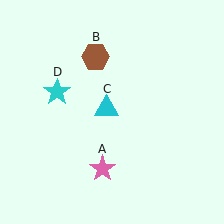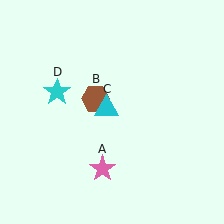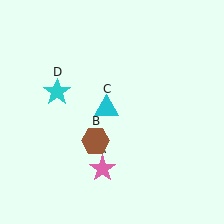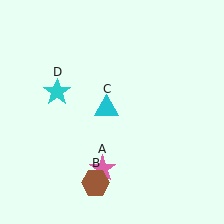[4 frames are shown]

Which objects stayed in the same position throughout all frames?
Pink star (object A) and cyan triangle (object C) and cyan star (object D) remained stationary.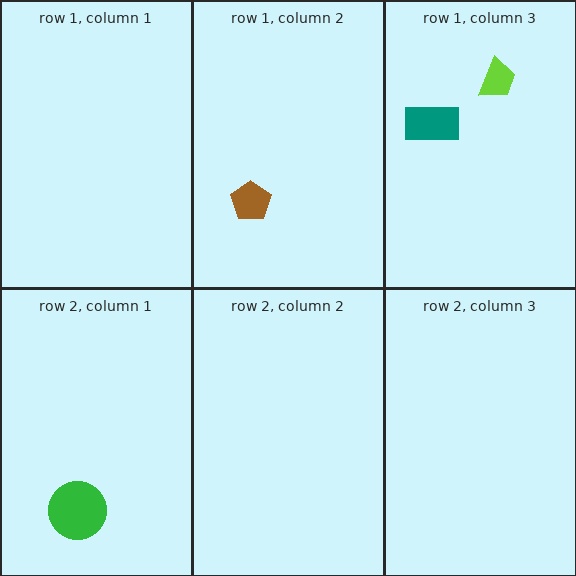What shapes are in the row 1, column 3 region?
The teal rectangle, the lime trapezoid.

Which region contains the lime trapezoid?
The row 1, column 3 region.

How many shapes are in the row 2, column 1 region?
1.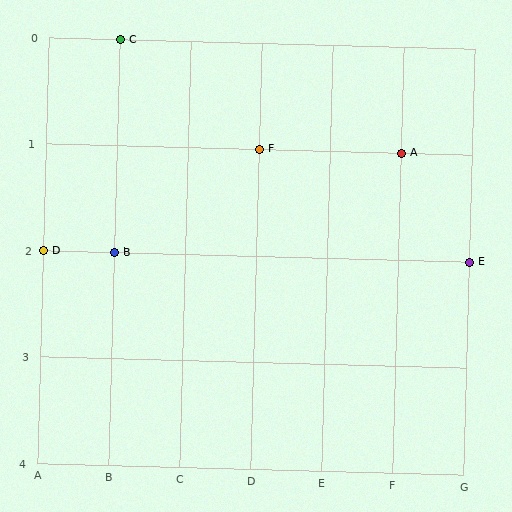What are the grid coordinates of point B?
Point B is at grid coordinates (B, 2).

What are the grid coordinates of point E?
Point E is at grid coordinates (G, 2).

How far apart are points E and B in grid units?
Points E and B are 5 columns apart.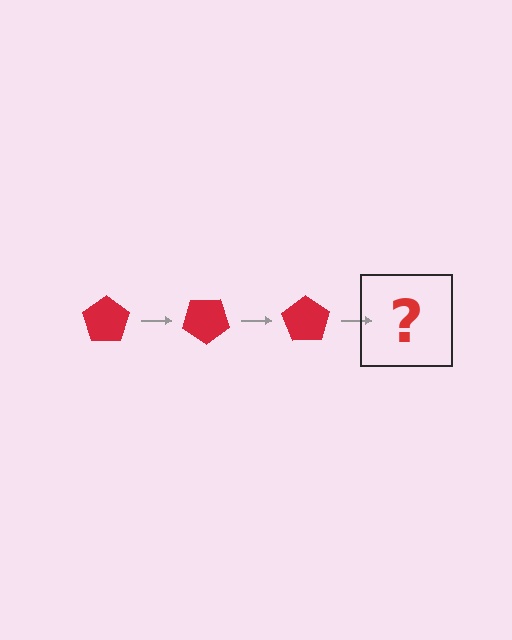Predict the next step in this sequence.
The next step is a red pentagon rotated 105 degrees.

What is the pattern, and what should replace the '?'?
The pattern is that the pentagon rotates 35 degrees each step. The '?' should be a red pentagon rotated 105 degrees.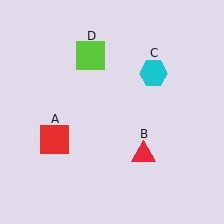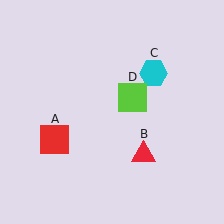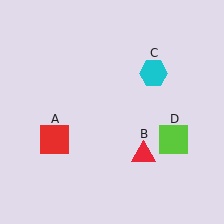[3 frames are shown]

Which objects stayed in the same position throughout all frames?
Red square (object A) and red triangle (object B) and cyan hexagon (object C) remained stationary.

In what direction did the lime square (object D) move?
The lime square (object D) moved down and to the right.